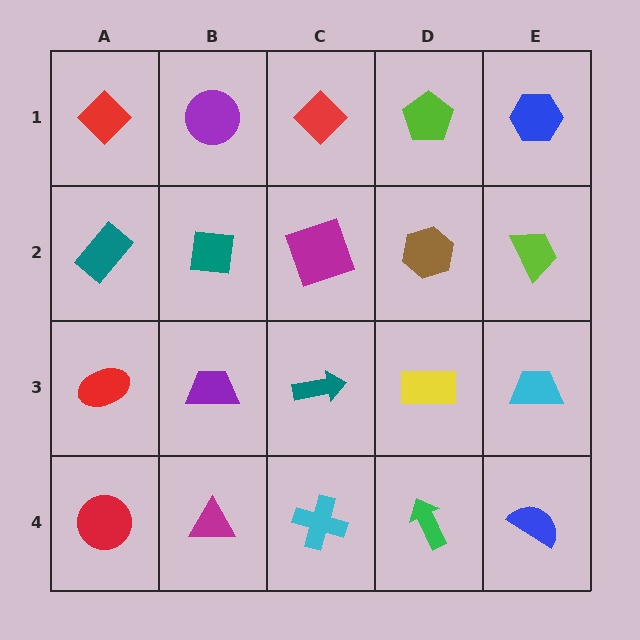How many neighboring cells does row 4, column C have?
3.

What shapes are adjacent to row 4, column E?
A cyan trapezoid (row 3, column E), a green arrow (row 4, column D).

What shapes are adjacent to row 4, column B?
A purple trapezoid (row 3, column B), a red circle (row 4, column A), a cyan cross (row 4, column C).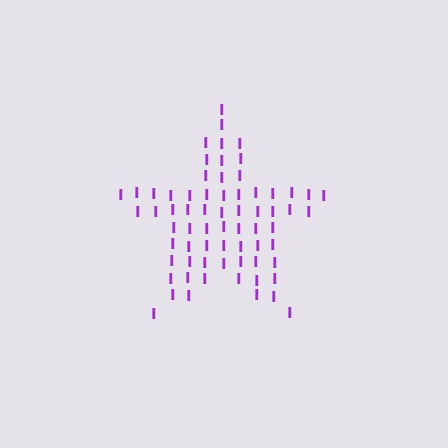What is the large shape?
The large shape is a star.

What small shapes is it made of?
It is made of small letter I's.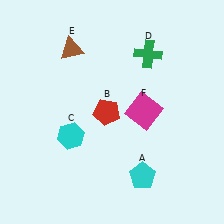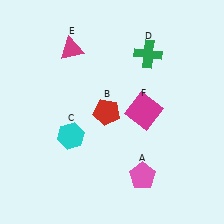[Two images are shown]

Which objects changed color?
A changed from cyan to pink. E changed from brown to magenta.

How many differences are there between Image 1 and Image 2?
There are 2 differences between the two images.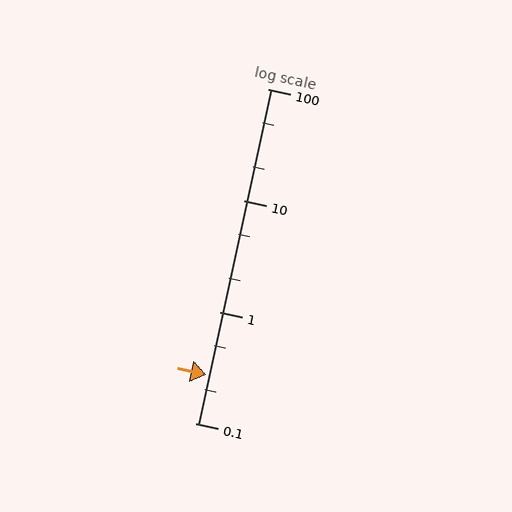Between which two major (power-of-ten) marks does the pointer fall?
The pointer is between 0.1 and 1.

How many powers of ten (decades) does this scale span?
The scale spans 3 decades, from 0.1 to 100.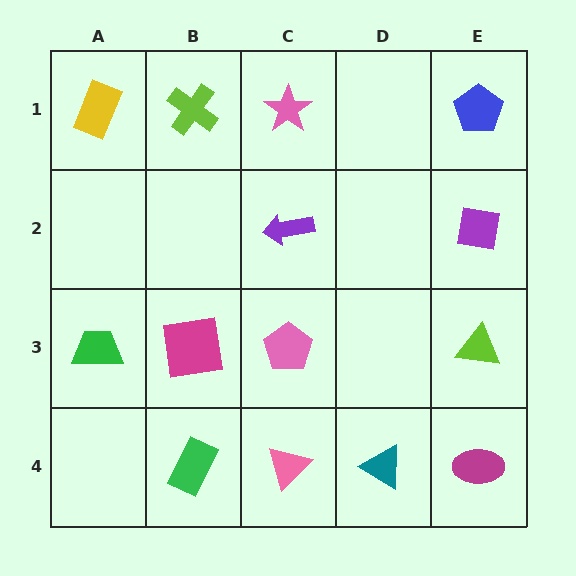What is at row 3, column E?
A lime triangle.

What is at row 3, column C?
A pink pentagon.